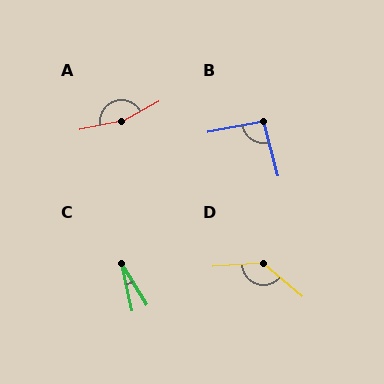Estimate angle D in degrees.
Approximately 135 degrees.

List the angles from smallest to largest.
C (19°), B (94°), D (135°), A (163°).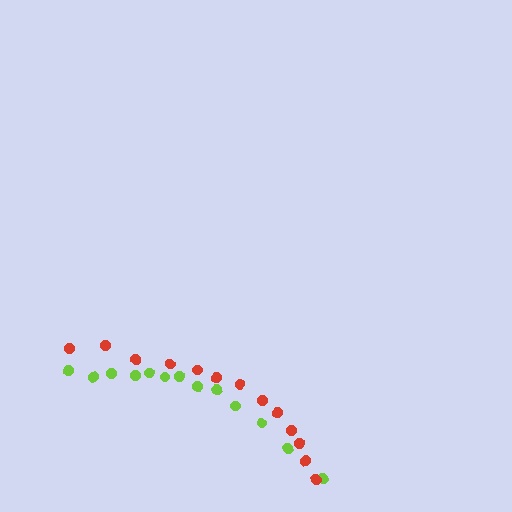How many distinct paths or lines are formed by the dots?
There are 2 distinct paths.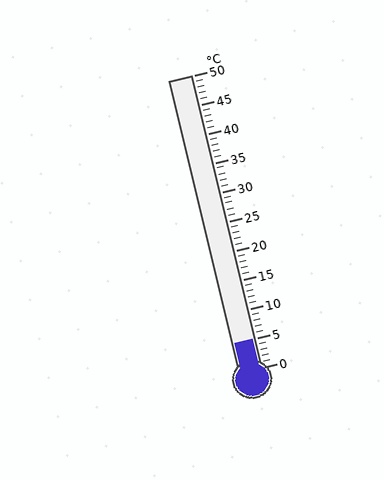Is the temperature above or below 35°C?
The temperature is below 35°C.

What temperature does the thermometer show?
The thermometer shows approximately 5°C.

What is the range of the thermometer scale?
The thermometer scale ranges from 0°C to 50°C.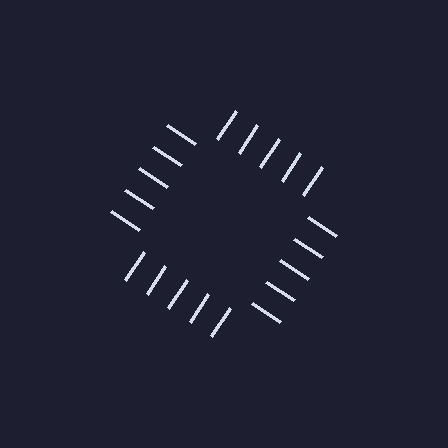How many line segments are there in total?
20 — 5 along each of the 4 edges.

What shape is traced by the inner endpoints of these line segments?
An illusory square — the line segments terminate on its edges but no continuous stroke is drawn.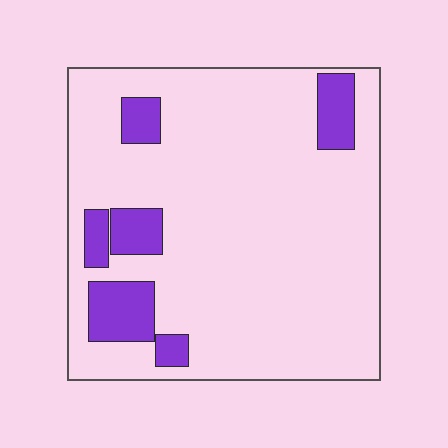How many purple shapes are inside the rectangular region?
6.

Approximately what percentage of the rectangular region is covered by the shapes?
Approximately 15%.